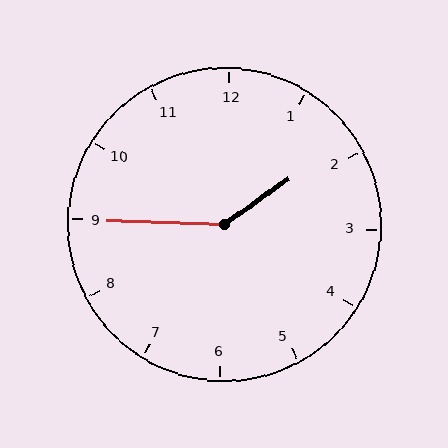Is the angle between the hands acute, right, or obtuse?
It is obtuse.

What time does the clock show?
1:45.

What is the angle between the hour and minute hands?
Approximately 142 degrees.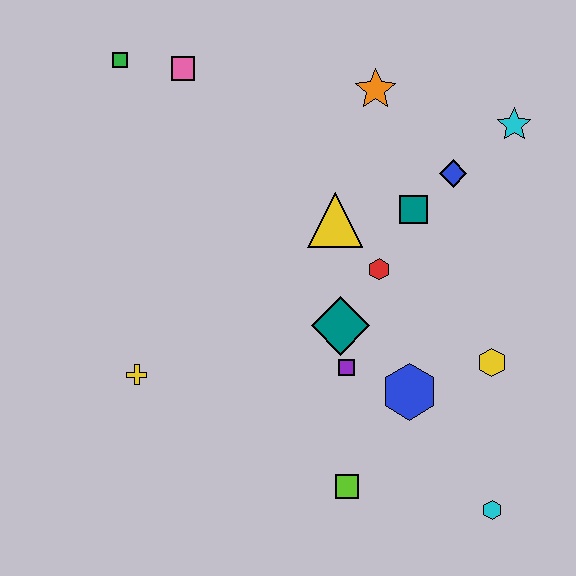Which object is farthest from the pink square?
The cyan hexagon is farthest from the pink square.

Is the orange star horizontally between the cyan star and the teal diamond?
Yes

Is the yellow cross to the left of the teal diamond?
Yes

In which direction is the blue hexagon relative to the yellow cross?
The blue hexagon is to the right of the yellow cross.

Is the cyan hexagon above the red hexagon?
No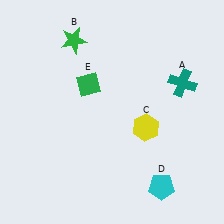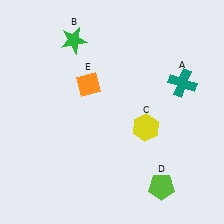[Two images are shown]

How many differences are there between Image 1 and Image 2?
There are 2 differences between the two images.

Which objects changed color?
D changed from cyan to lime. E changed from green to orange.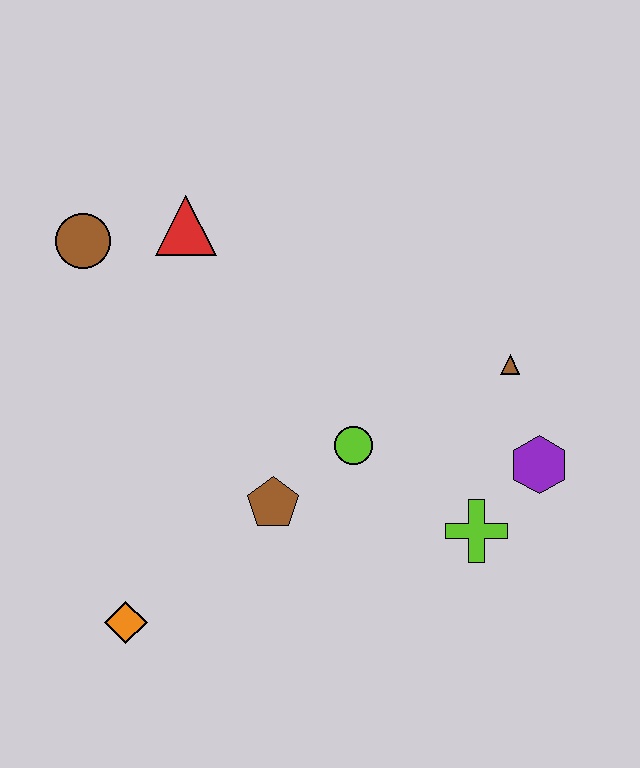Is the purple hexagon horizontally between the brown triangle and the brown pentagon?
No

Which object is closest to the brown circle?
The red triangle is closest to the brown circle.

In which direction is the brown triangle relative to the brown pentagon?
The brown triangle is to the right of the brown pentagon.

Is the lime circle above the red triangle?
No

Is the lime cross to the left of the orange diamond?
No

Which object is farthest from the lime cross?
The brown circle is farthest from the lime cross.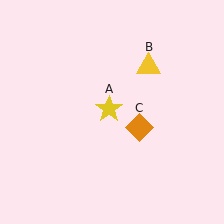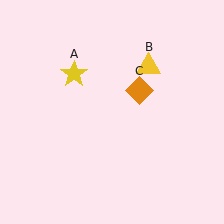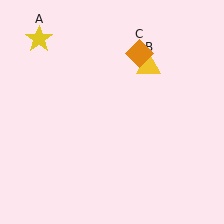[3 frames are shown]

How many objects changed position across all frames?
2 objects changed position: yellow star (object A), orange diamond (object C).